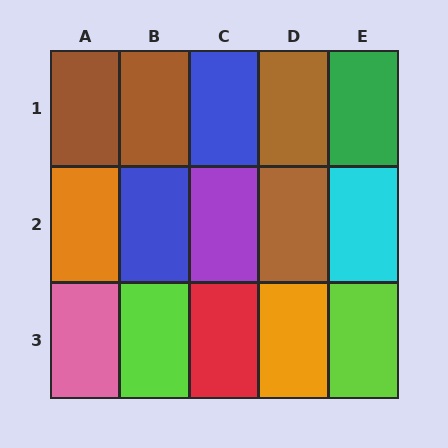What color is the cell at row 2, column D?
Brown.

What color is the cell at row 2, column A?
Orange.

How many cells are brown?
4 cells are brown.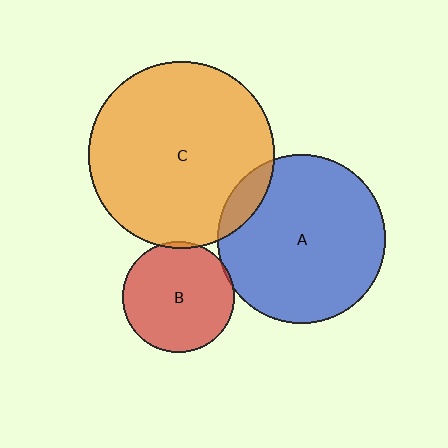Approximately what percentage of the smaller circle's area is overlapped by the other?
Approximately 10%.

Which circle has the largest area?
Circle C (orange).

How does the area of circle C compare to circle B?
Approximately 2.8 times.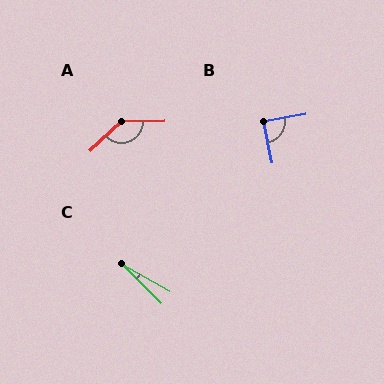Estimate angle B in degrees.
Approximately 89 degrees.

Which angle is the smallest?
C, at approximately 16 degrees.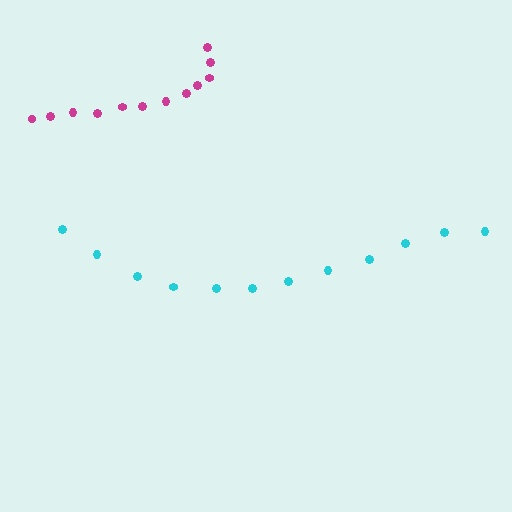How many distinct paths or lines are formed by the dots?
There are 2 distinct paths.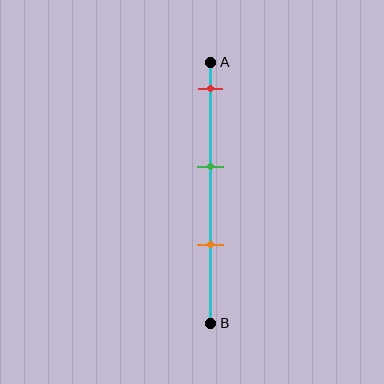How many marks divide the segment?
There are 3 marks dividing the segment.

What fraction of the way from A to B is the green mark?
The green mark is approximately 40% (0.4) of the way from A to B.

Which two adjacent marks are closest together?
The green and orange marks are the closest adjacent pair.